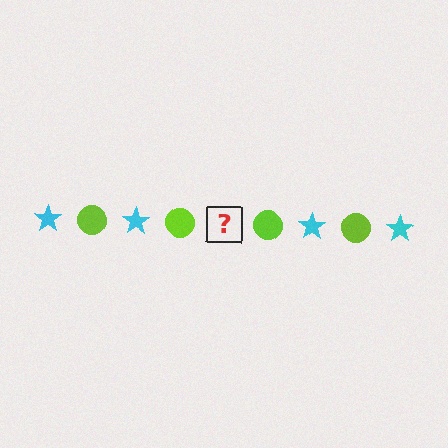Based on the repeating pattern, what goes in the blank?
The blank should be a cyan star.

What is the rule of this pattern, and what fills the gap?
The rule is that the pattern alternates between cyan star and lime circle. The gap should be filled with a cyan star.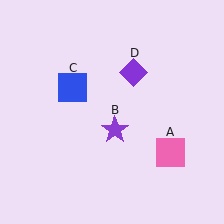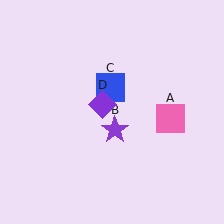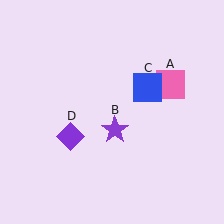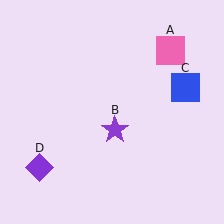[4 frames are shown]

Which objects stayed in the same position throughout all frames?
Purple star (object B) remained stationary.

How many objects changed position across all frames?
3 objects changed position: pink square (object A), blue square (object C), purple diamond (object D).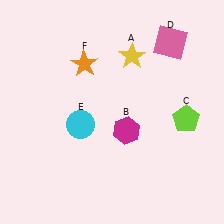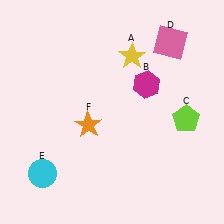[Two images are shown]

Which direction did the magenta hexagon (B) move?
The magenta hexagon (B) moved up.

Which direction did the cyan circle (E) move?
The cyan circle (E) moved down.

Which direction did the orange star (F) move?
The orange star (F) moved down.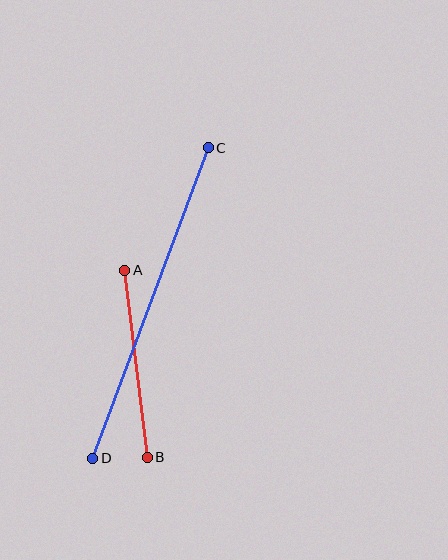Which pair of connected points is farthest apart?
Points C and D are farthest apart.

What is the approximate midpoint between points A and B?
The midpoint is at approximately (136, 364) pixels.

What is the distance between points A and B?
The distance is approximately 188 pixels.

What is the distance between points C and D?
The distance is approximately 331 pixels.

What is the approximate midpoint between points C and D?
The midpoint is at approximately (151, 303) pixels.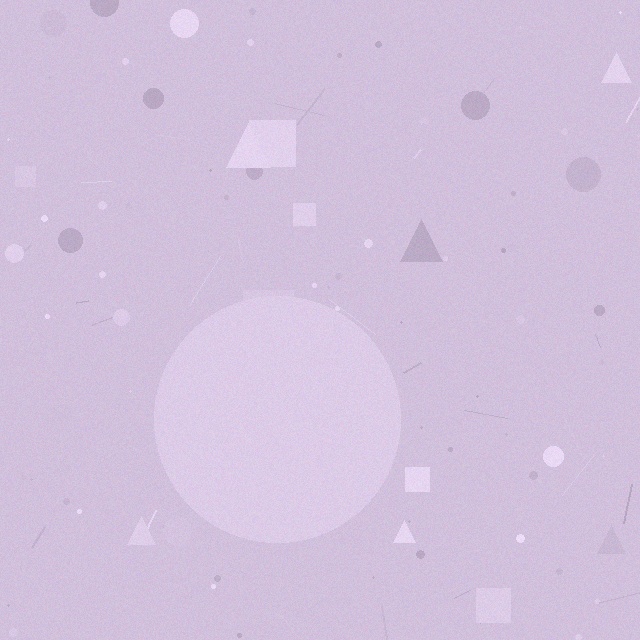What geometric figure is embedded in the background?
A circle is embedded in the background.